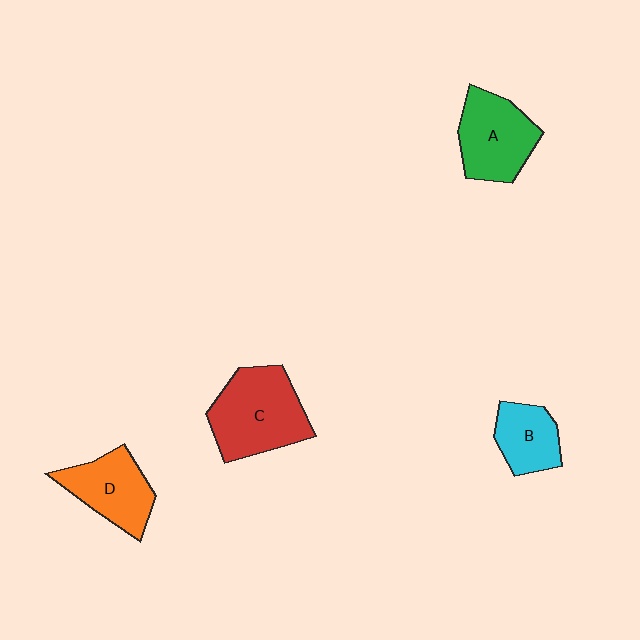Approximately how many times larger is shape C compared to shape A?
Approximately 1.2 times.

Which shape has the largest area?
Shape C (red).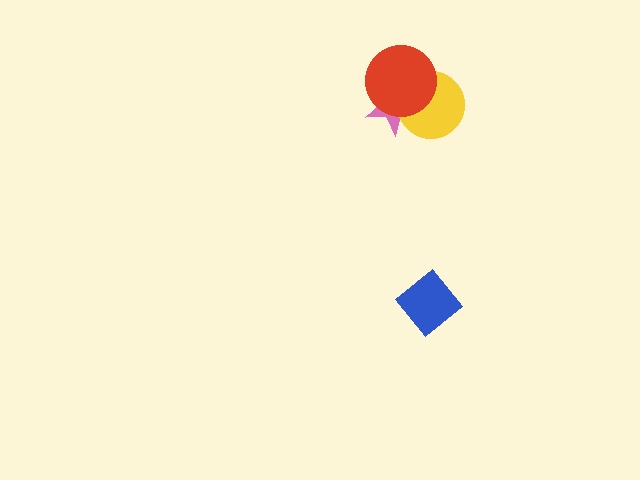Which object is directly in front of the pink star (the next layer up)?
The yellow circle is directly in front of the pink star.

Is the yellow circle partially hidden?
Yes, it is partially covered by another shape.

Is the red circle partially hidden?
No, no other shape covers it.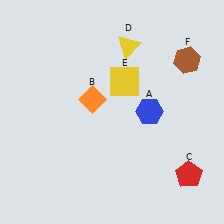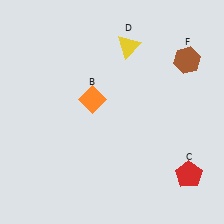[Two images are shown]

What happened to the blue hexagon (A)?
The blue hexagon (A) was removed in Image 2. It was in the top-right area of Image 1.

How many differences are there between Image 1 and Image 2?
There are 2 differences between the two images.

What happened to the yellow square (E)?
The yellow square (E) was removed in Image 2. It was in the top-right area of Image 1.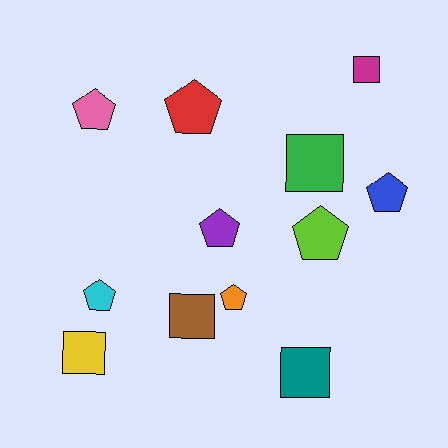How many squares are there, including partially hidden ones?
There are 5 squares.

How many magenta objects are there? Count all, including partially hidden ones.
There is 1 magenta object.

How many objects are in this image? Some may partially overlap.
There are 12 objects.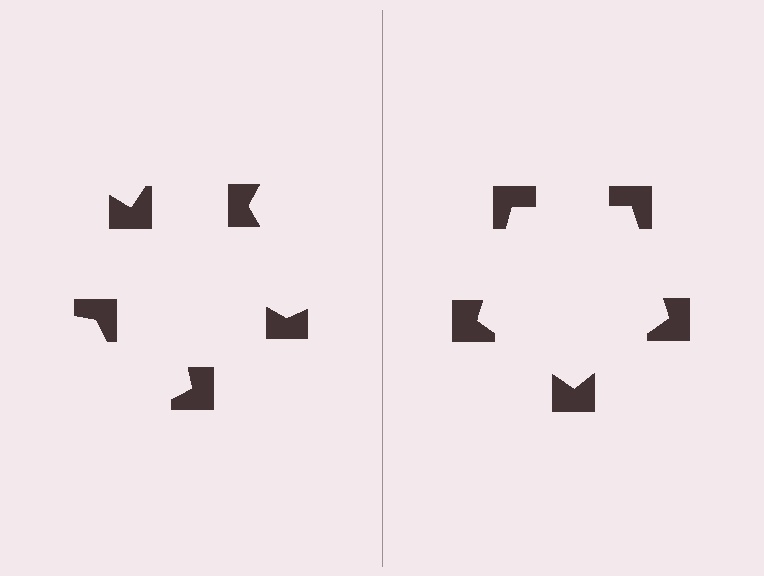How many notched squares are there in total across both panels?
10 — 5 on each side.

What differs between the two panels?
The notched squares are positioned identically on both sides; only the wedge orientations differ. On the right they align to a pentagon; on the left they are misaligned.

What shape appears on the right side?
An illusory pentagon.